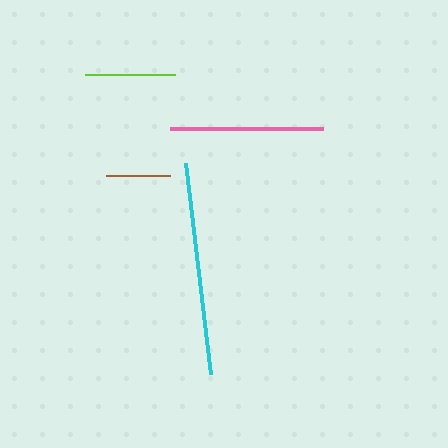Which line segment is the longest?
The cyan line is the longest at approximately 213 pixels.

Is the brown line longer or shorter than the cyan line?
The cyan line is longer than the brown line.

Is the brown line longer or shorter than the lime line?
The lime line is longer than the brown line.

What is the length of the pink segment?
The pink segment is approximately 153 pixels long.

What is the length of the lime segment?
The lime segment is approximately 90 pixels long.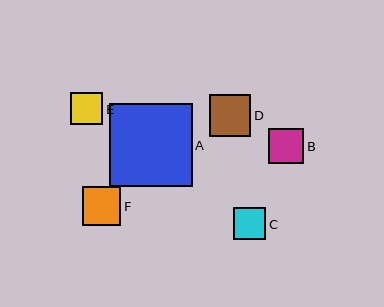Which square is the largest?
Square A is the largest with a size of approximately 83 pixels.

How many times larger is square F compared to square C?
Square F is approximately 1.2 times the size of square C.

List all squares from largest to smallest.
From largest to smallest: A, D, F, B, E, C.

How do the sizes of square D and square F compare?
Square D and square F are approximately the same size.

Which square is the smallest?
Square C is the smallest with a size of approximately 32 pixels.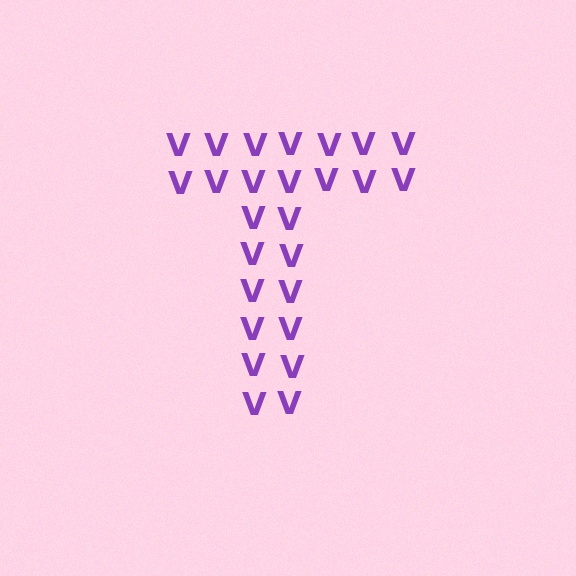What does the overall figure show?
The overall figure shows the letter T.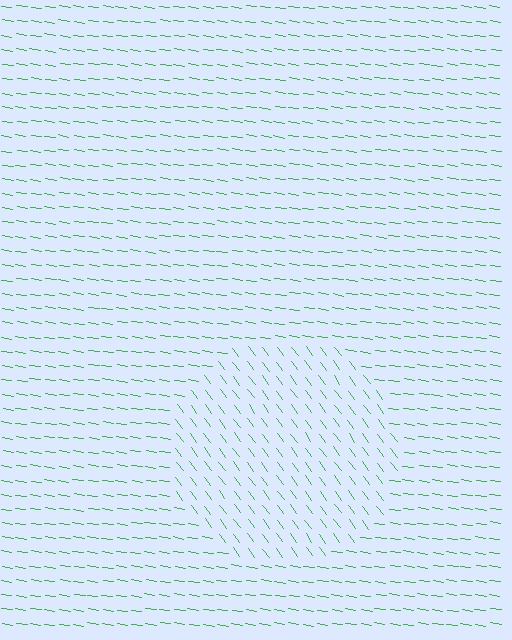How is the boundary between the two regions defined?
The boundary is defined purely by a change in line orientation (approximately 45 degrees difference). All lines are the same color and thickness.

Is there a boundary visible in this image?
Yes, there is a texture boundary formed by a change in line orientation.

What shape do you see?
I see a circle.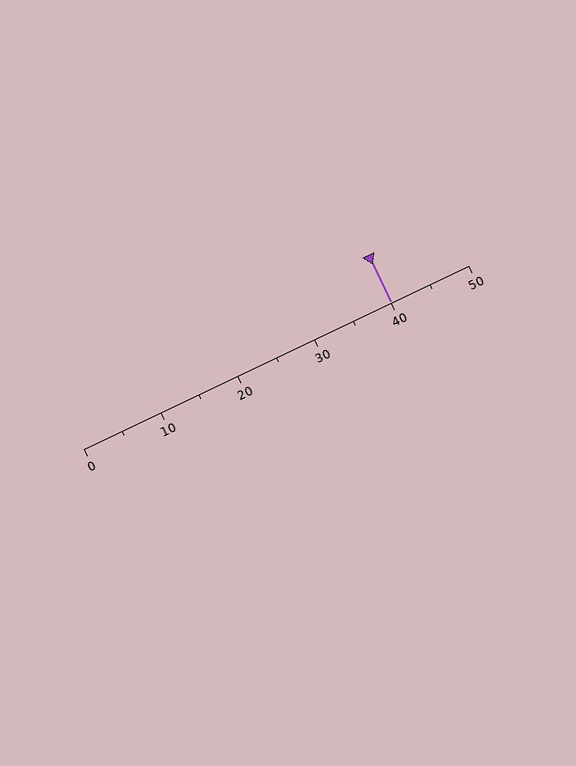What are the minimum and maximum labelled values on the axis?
The axis runs from 0 to 50.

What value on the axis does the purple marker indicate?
The marker indicates approximately 40.